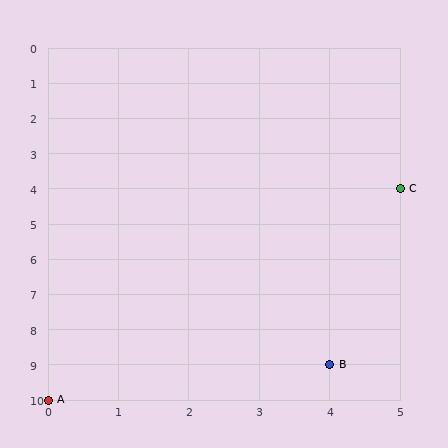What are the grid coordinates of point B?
Point B is at grid coordinates (4, 9).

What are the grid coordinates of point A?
Point A is at grid coordinates (0, 10).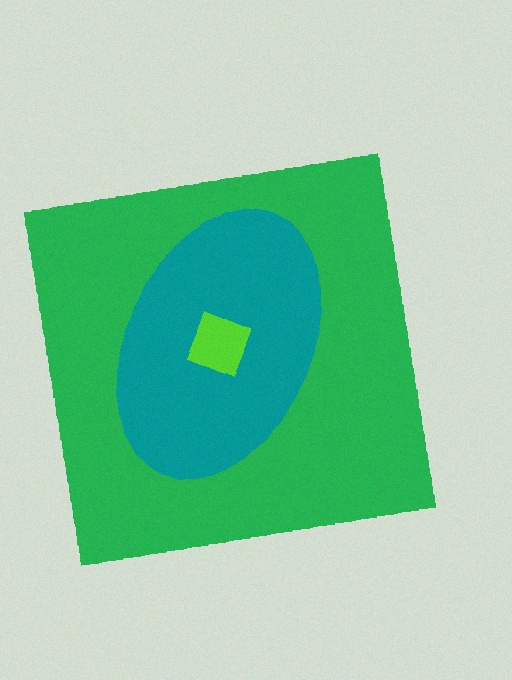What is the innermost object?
The lime diamond.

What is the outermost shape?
The green square.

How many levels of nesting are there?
3.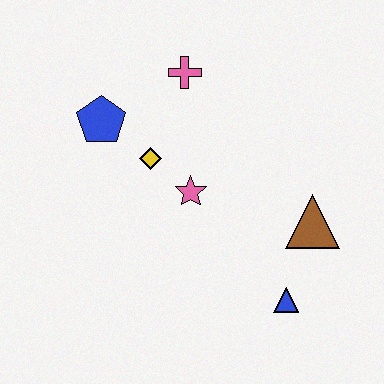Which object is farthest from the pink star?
The blue triangle is farthest from the pink star.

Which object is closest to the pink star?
The yellow diamond is closest to the pink star.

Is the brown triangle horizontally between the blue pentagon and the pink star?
No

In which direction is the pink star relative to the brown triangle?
The pink star is to the left of the brown triangle.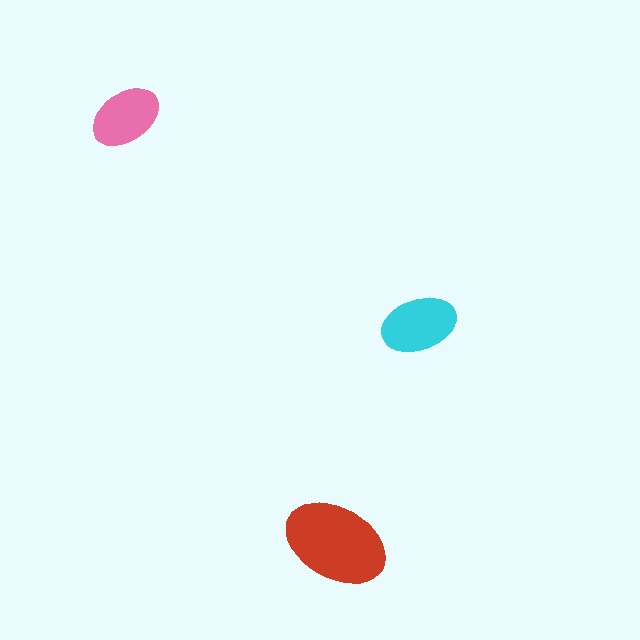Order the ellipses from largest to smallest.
the red one, the cyan one, the pink one.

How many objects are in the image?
There are 3 objects in the image.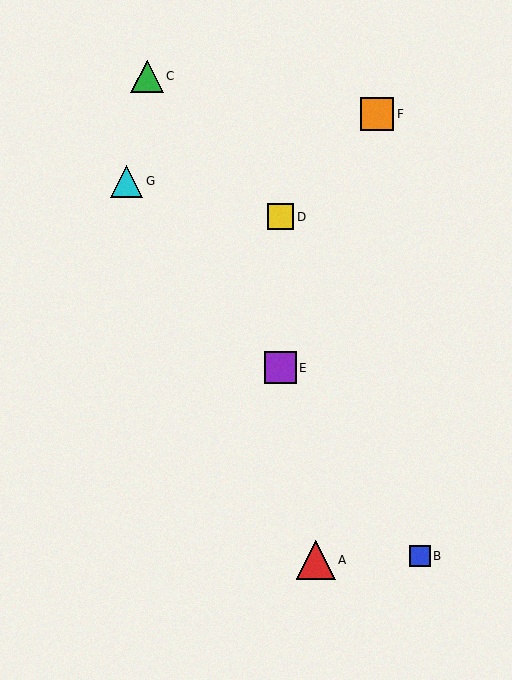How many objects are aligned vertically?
2 objects (D, E) are aligned vertically.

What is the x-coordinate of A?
Object A is at x≈316.